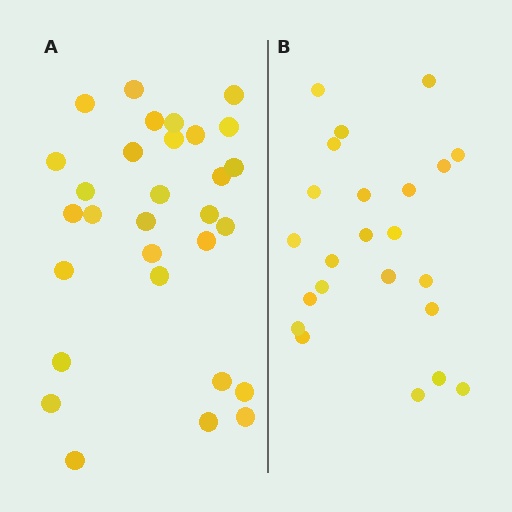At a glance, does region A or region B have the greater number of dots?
Region A (the left region) has more dots.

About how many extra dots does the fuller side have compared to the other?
Region A has roughly 8 or so more dots than region B.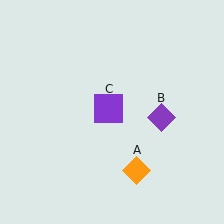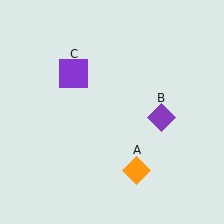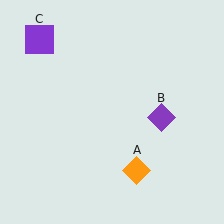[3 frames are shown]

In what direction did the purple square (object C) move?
The purple square (object C) moved up and to the left.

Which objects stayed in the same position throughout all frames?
Orange diamond (object A) and purple diamond (object B) remained stationary.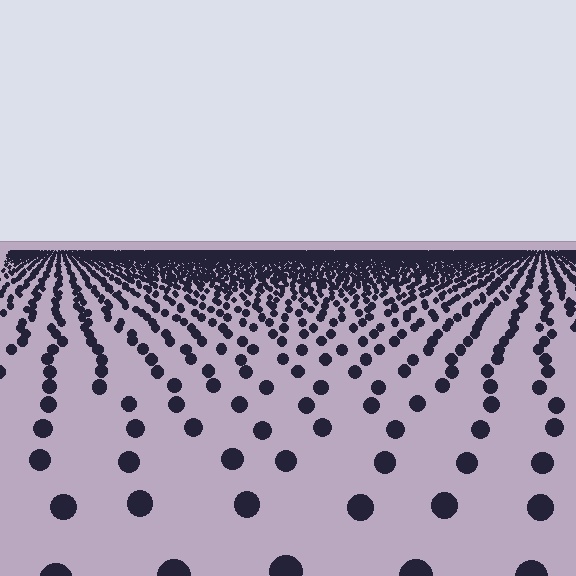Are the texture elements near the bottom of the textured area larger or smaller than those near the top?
Larger. Near the bottom, elements are closer to the viewer and appear at a bigger on-screen size.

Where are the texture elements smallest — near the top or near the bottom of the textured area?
Near the top.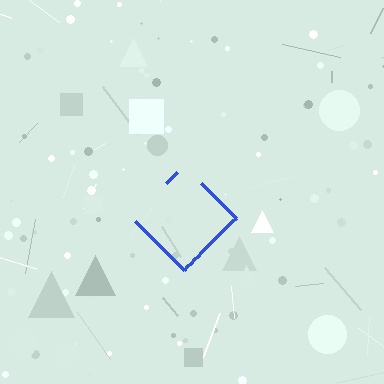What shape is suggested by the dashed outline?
The dashed outline suggests a diamond.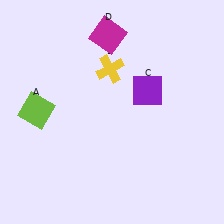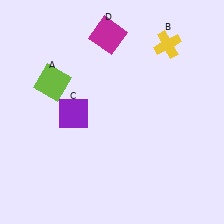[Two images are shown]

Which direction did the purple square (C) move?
The purple square (C) moved left.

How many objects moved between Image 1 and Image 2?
3 objects moved between the two images.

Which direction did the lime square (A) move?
The lime square (A) moved up.